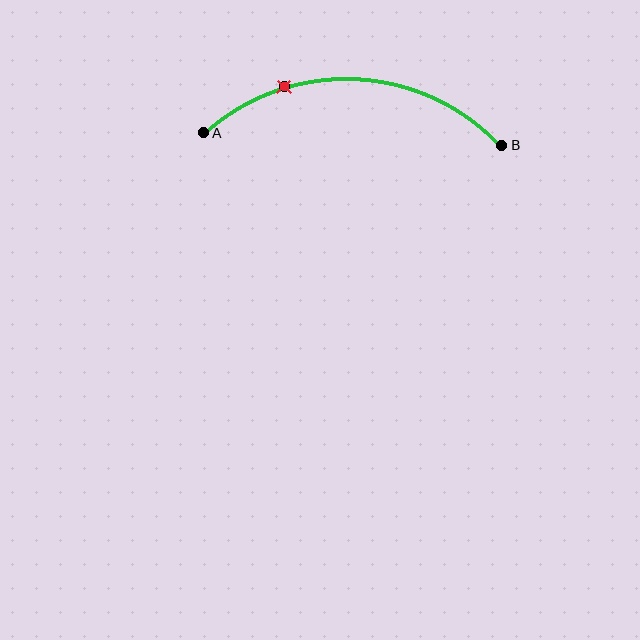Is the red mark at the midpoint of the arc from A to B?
No. The red mark lies on the arc but is closer to endpoint A. The arc midpoint would be at the point on the curve equidistant along the arc from both A and B.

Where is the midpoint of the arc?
The arc midpoint is the point on the curve farthest from the straight line joining A and B. It sits above that line.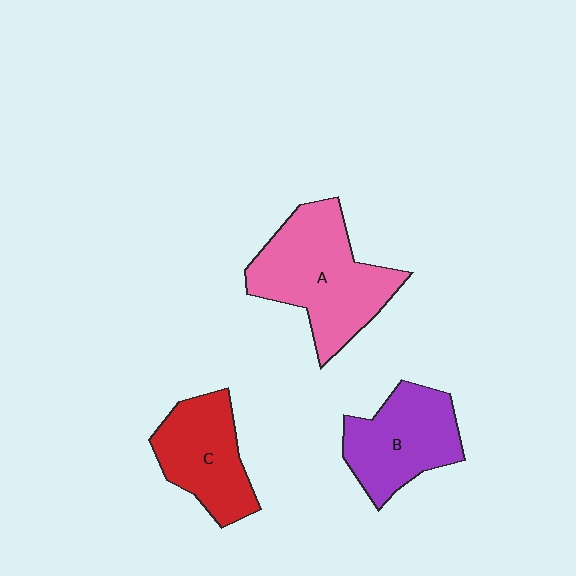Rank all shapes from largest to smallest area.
From largest to smallest: A (pink), B (purple), C (red).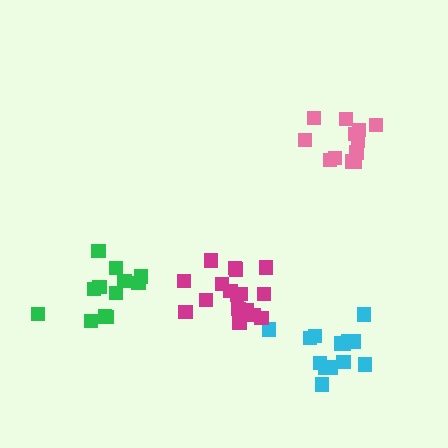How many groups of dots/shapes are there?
There are 4 groups.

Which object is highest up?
The pink cluster is topmost.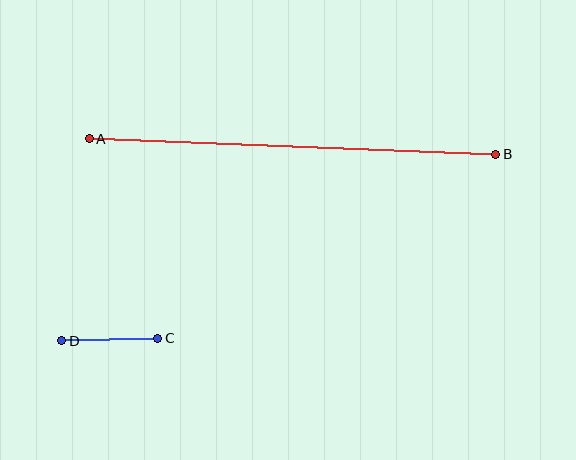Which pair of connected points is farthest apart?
Points A and B are farthest apart.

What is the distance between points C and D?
The distance is approximately 96 pixels.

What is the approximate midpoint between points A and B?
The midpoint is at approximately (293, 147) pixels.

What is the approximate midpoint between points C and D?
The midpoint is at approximately (110, 339) pixels.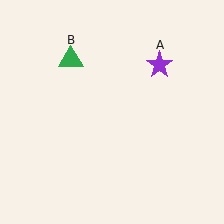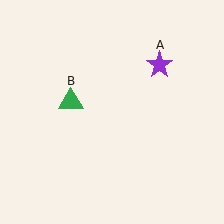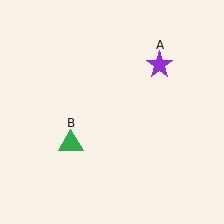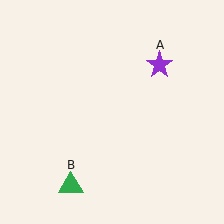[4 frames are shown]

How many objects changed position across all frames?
1 object changed position: green triangle (object B).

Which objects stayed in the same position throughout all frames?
Purple star (object A) remained stationary.